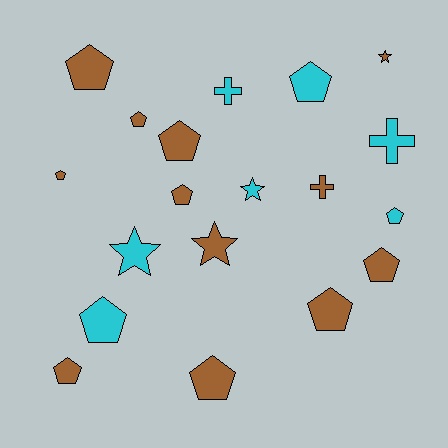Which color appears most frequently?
Brown, with 12 objects.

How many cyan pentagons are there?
There are 3 cyan pentagons.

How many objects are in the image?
There are 19 objects.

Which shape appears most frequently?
Pentagon, with 12 objects.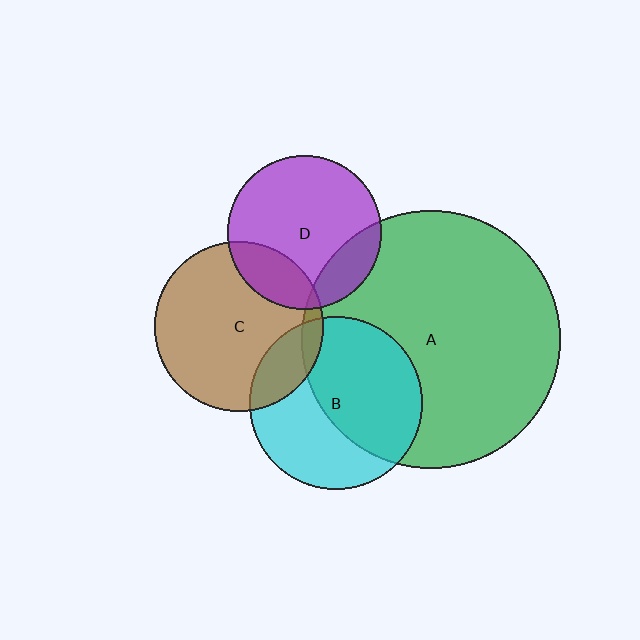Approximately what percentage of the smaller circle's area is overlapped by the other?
Approximately 55%.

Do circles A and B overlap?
Yes.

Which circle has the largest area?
Circle A (green).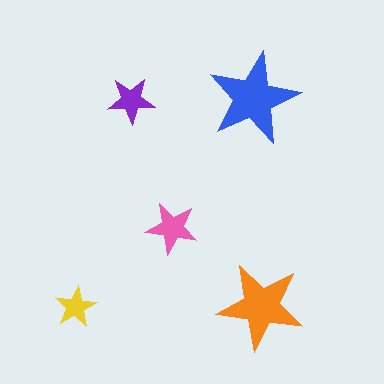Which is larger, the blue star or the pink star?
The blue one.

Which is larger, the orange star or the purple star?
The orange one.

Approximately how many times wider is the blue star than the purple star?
About 2 times wider.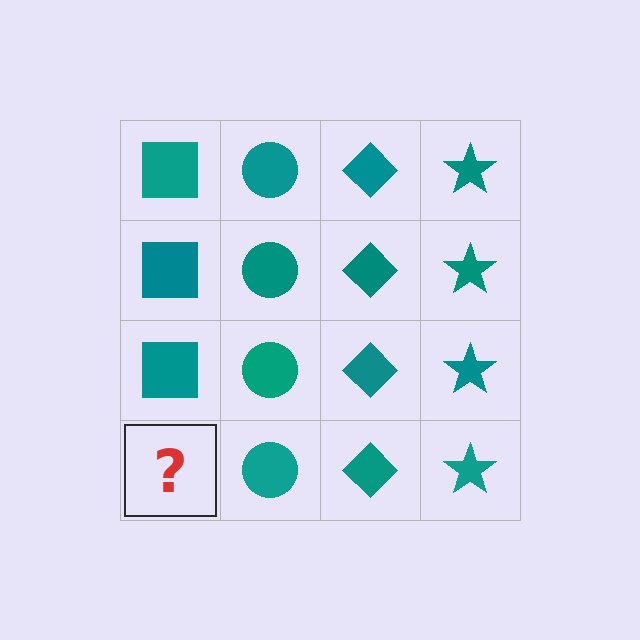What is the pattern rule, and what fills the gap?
The rule is that each column has a consistent shape. The gap should be filled with a teal square.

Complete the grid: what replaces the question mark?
The question mark should be replaced with a teal square.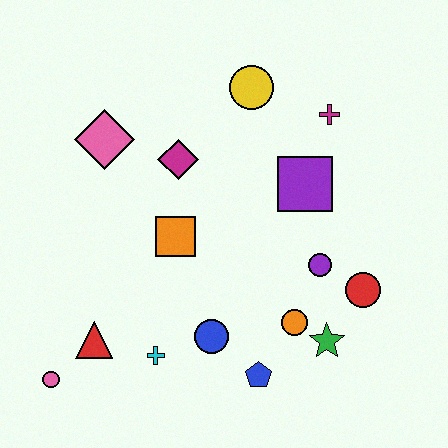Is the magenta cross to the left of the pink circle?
No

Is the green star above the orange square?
No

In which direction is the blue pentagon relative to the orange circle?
The blue pentagon is below the orange circle.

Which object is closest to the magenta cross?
The purple square is closest to the magenta cross.